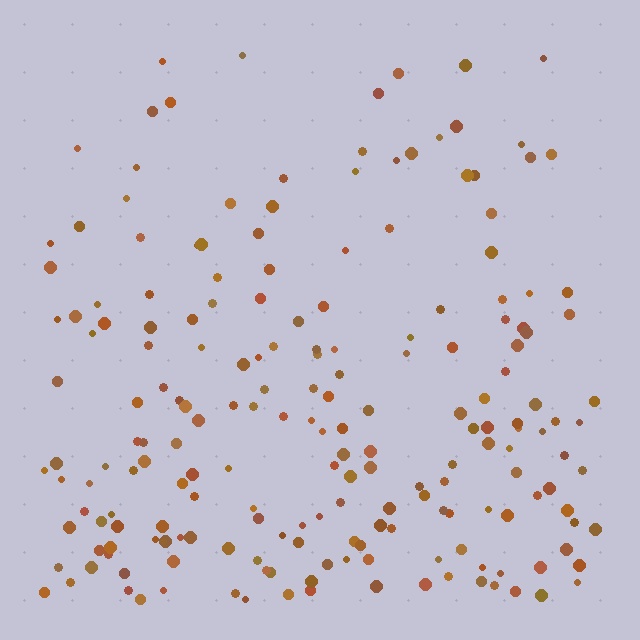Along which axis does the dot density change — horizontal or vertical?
Vertical.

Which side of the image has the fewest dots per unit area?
The top.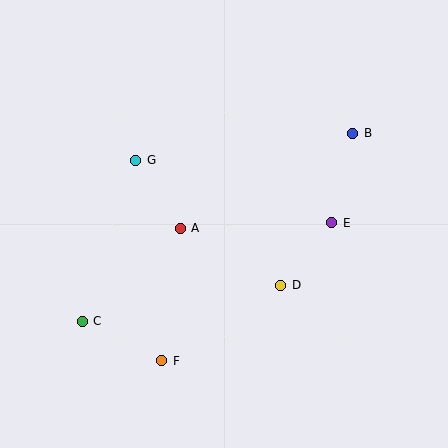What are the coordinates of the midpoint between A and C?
The midpoint between A and C is at (131, 275).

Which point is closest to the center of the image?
Point A at (180, 228) is closest to the center.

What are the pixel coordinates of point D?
Point D is at (281, 285).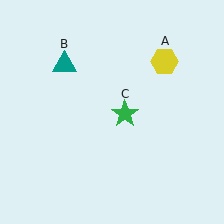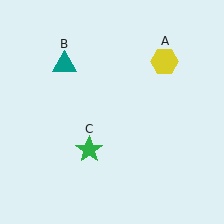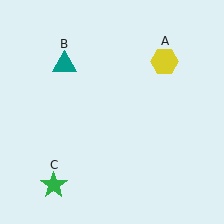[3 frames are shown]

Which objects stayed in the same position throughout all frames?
Yellow hexagon (object A) and teal triangle (object B) remained stationary.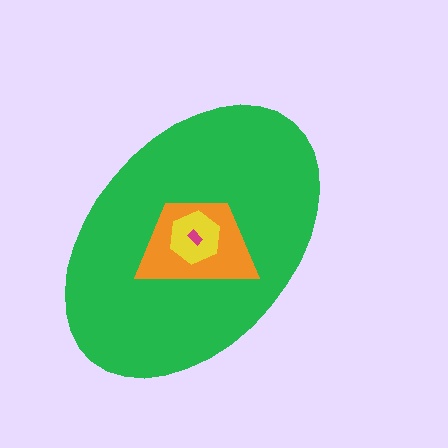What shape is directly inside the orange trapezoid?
The yellow hexagon.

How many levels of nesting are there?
4.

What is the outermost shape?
The green ellipse.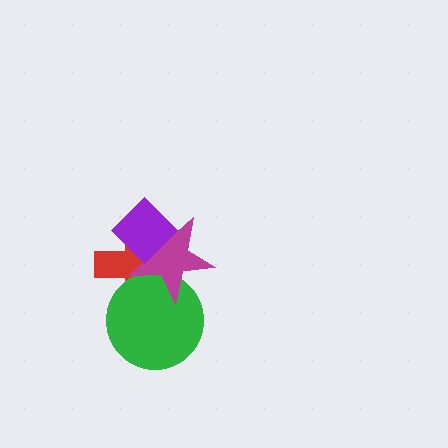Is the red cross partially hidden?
Yes, it is partially covered by another shape.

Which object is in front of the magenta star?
The purple diamond is in front of the magenta star.